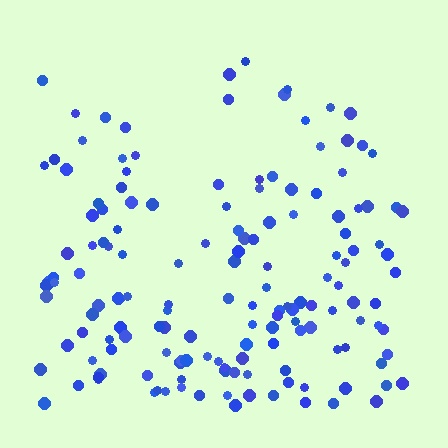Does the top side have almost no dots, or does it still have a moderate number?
Still a moderate number, just noticeably fewer than the bottom.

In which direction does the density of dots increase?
From top to bottom, with the bottom side densest.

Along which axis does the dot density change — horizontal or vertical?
Vertical.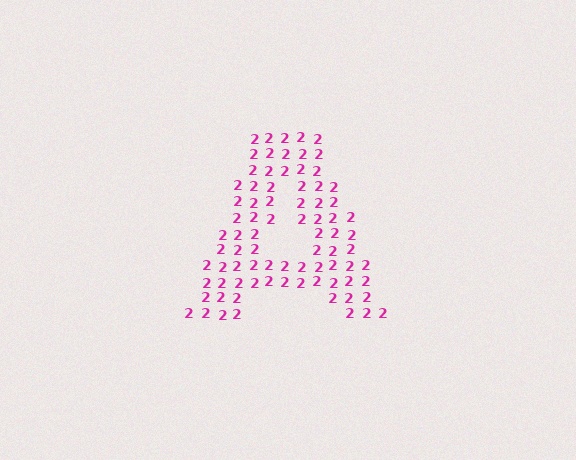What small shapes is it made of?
It is made of small digit 2's.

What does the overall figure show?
The overall figure shows the letter A.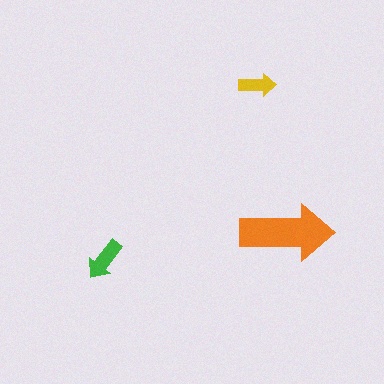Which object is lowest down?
The green arrow is bottommost.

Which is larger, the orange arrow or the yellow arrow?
The orange one.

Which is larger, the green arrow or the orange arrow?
The orange one.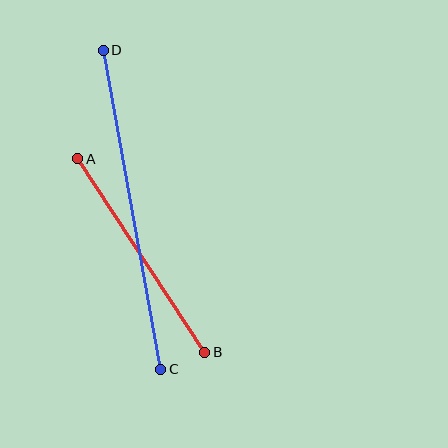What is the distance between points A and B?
The distance is approximately 232 pixels.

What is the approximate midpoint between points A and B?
The midpoint is at approximately (141, 256) pixels.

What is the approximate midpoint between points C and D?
The midpoint is at approximately (132, 210) pixels.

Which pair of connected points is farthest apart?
Points C and D are farthest apart.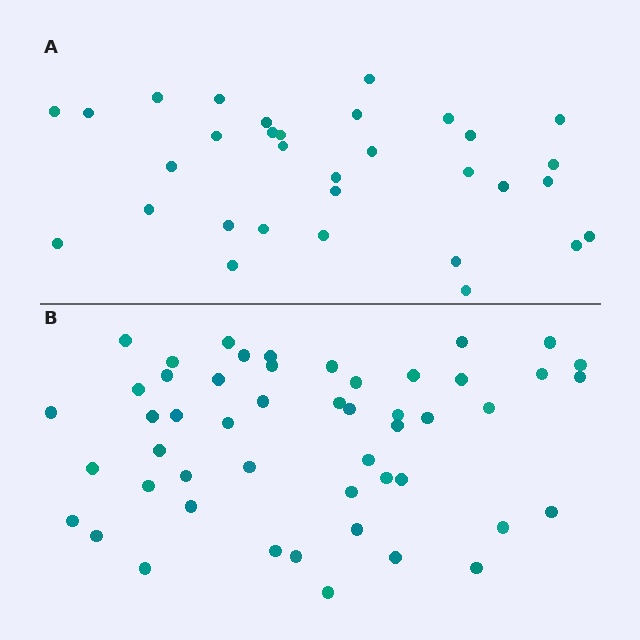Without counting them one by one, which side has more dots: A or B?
Region B (the bottom region) has more dots.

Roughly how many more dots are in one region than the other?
Region B has approximately 20 more dots than region A.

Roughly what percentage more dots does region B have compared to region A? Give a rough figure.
About 55% more.